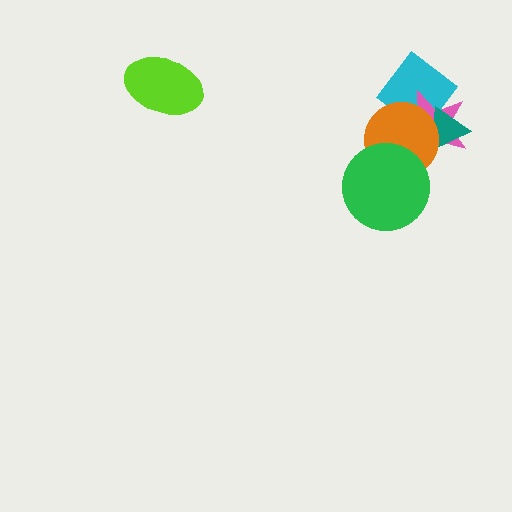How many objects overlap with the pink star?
3 objects overlap with the pink star.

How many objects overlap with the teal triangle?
3 objects overlap with the teal triangle.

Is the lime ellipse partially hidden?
No, no other shape covers it.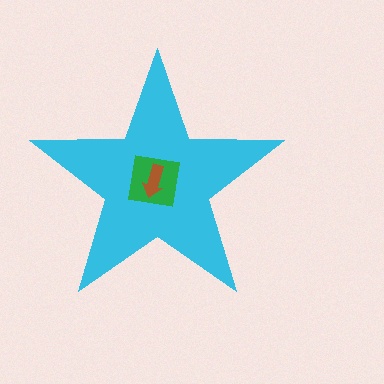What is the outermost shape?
The cyan star.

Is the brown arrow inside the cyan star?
Yes.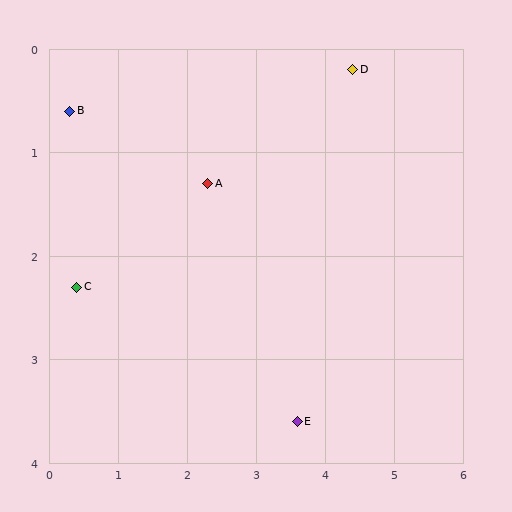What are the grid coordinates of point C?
Point C is at approximately (0.4, 2.3).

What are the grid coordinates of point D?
Point D is at approximately (4.4, 0.2).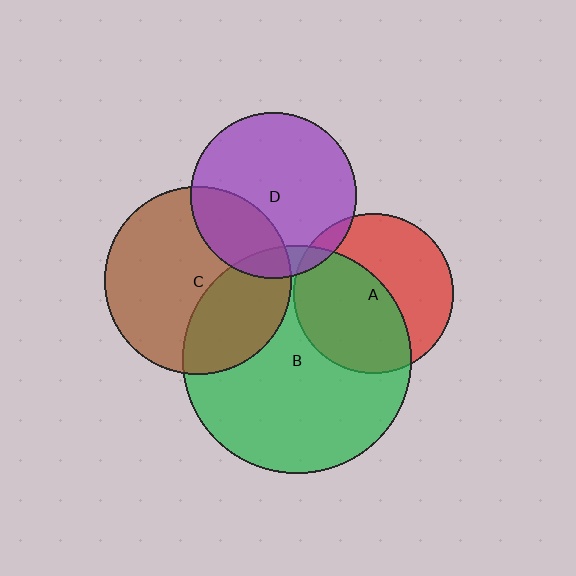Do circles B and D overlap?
Yes.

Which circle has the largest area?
Circle B (green).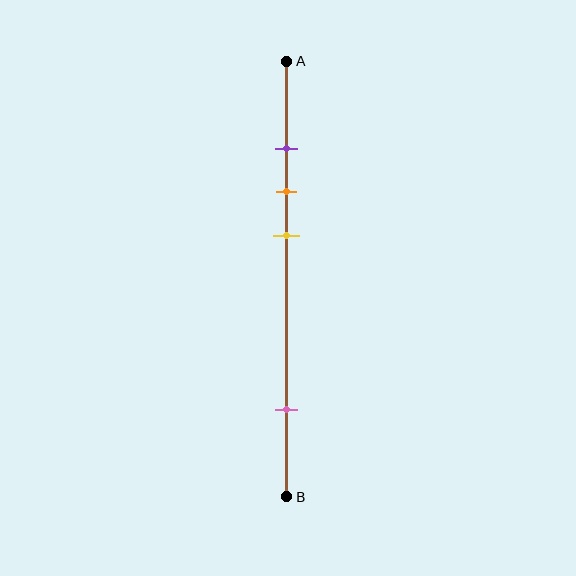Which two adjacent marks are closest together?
The purple and orange marks are the closest adjacent pair.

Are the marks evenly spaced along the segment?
No, the marks are not evenly spaced.